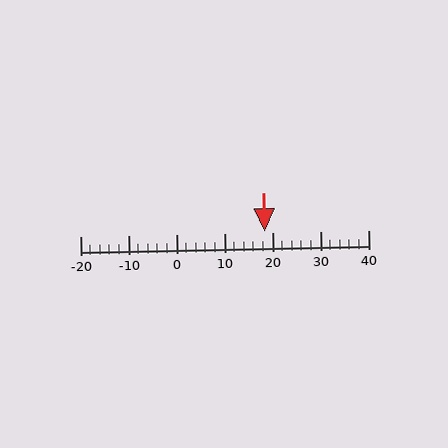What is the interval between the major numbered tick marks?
The major tick marks are spaced 10 units apart.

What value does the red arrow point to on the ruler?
The red arrow points to approximately 18.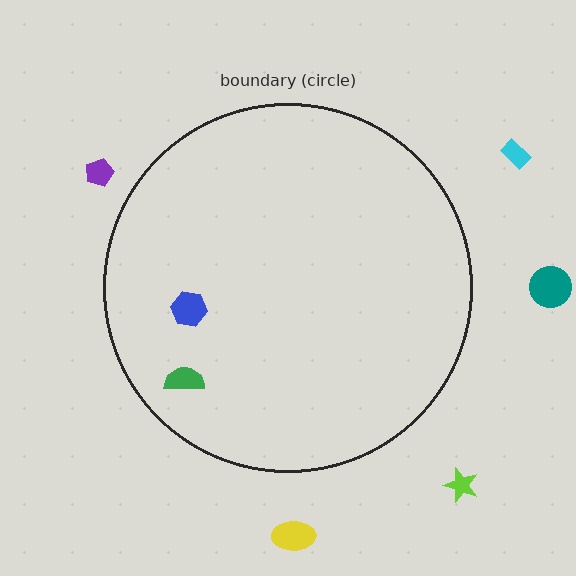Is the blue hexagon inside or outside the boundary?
Inside.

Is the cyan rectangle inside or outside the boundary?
Outside.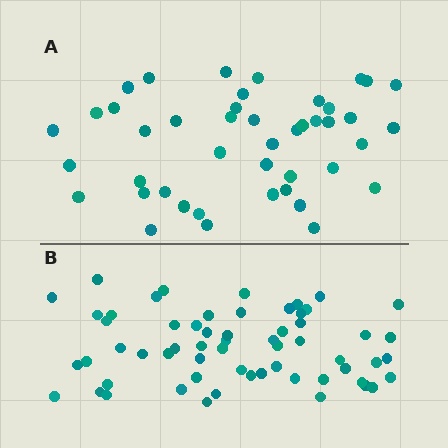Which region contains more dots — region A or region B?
Region B (the bottom region) has more dots.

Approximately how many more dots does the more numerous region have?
Region B has approximately 15 more dots than region A.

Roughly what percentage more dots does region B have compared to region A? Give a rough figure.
About 35% more.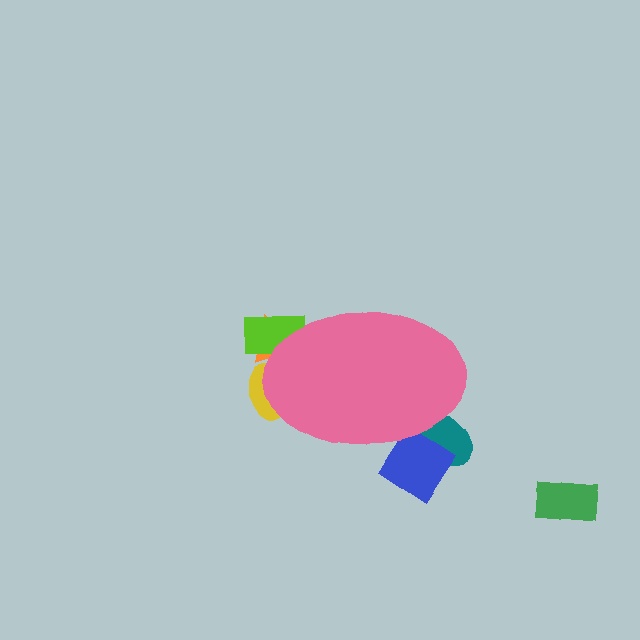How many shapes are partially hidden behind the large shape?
5 shapes are partially hidden.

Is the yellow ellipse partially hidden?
Yes, the yellow ellipse is partially hidden behind the pink ellipse.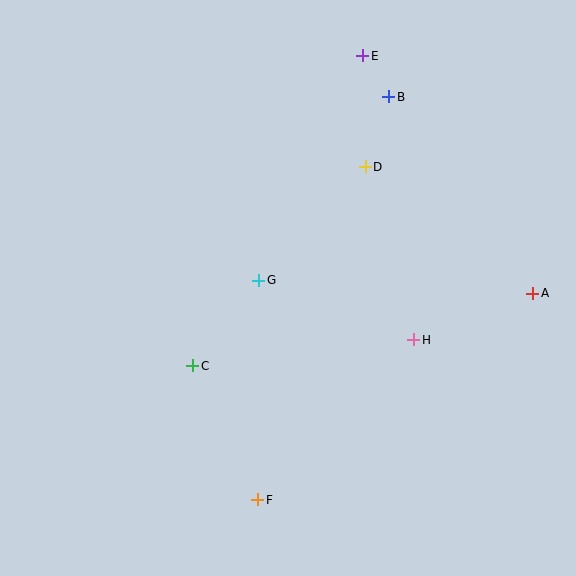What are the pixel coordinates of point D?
Point D is at (365, 167).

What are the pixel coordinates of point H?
Point H is at (414, 340).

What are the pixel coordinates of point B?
Point B is at (389, 97).